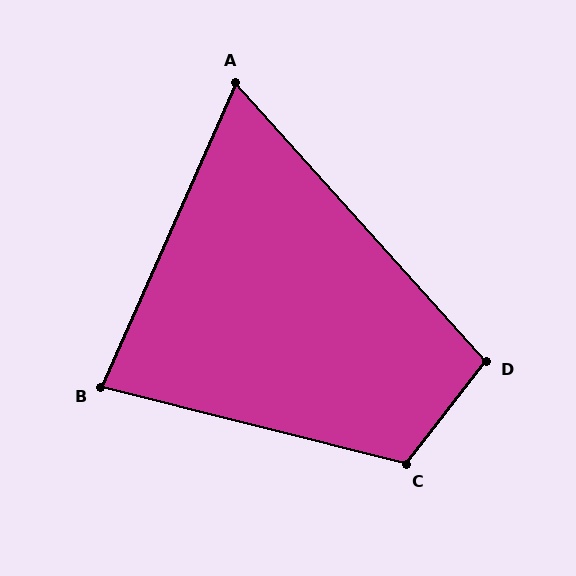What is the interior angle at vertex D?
Approximately 100 degrees (obtuse).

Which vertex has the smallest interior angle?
A, at approximately 66 degrees.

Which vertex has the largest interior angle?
C, at approximately 114 degrees.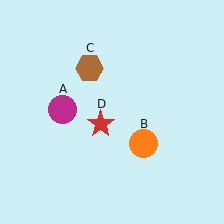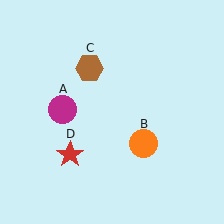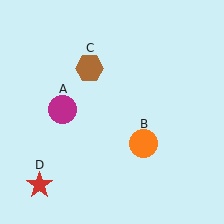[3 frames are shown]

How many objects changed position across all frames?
1 object changed position: red star (object D).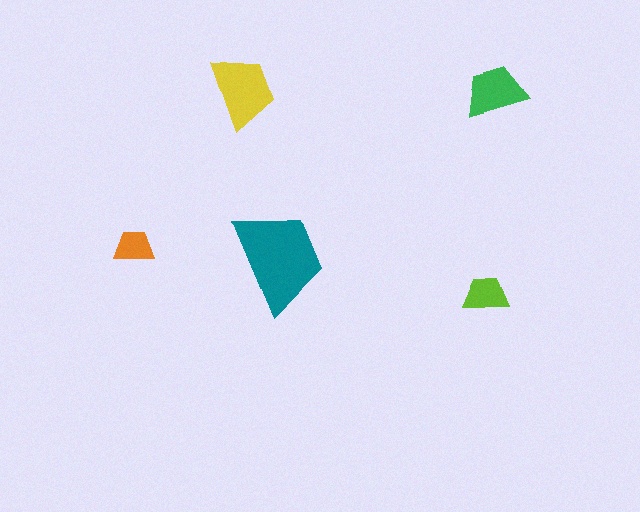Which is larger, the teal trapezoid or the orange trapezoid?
The teal one.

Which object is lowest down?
The lime trapezoid is bottommost.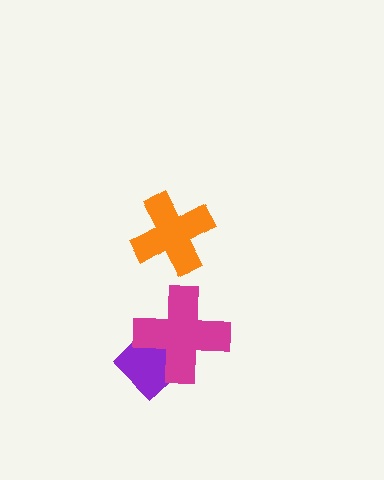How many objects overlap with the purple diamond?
1 object overlaps with the purple diamond.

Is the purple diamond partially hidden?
Yes, it is partially covered by another shape.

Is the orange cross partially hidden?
No, no other shape covers it.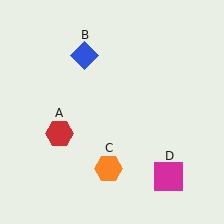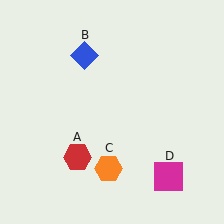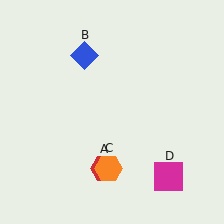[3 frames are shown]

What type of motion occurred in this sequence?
The red hexagon (object A) rotated counterclockwise around the center of the scene.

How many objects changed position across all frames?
1 object changed position: red hexagon (object A).